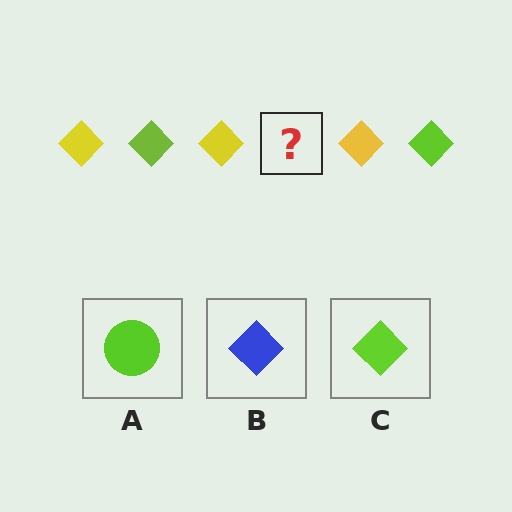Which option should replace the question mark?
Option C.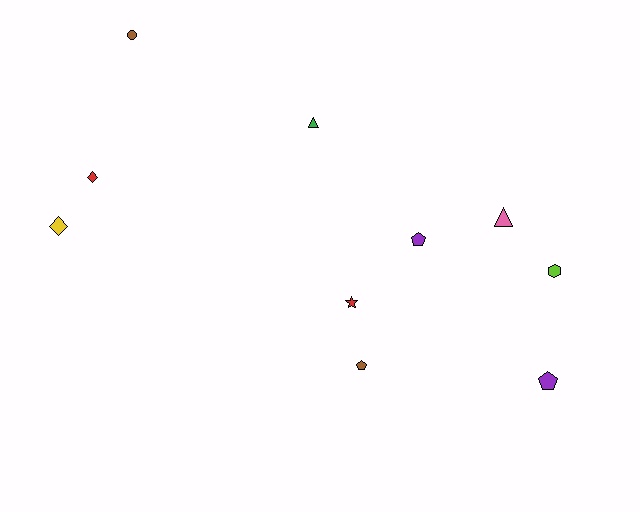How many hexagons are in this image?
There is 1 hexagon.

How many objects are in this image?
There are 10 objects.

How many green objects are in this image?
There is 1 green object.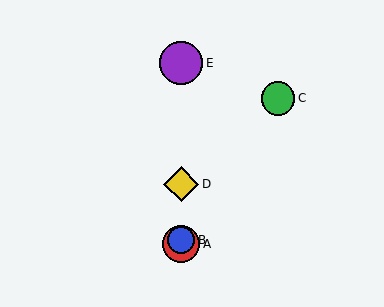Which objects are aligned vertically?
Objects A, B, D, E are aligned vertically.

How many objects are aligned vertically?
4 objects (A, B, D, E) are aligned vertically.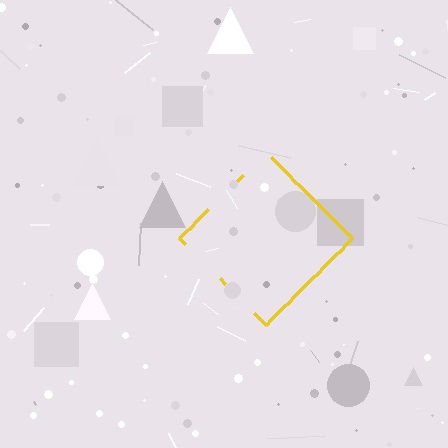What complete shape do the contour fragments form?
The contour fragments form a diamond.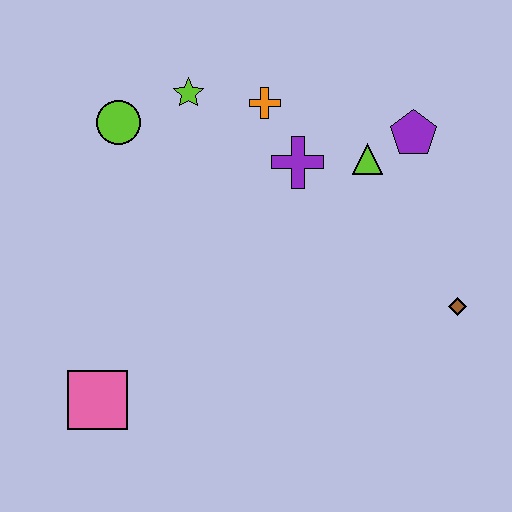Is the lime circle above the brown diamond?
Yes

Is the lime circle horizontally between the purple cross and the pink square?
Yes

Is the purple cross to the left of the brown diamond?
Yes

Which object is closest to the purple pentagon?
The lime triangle is closest to the purple pentagon.